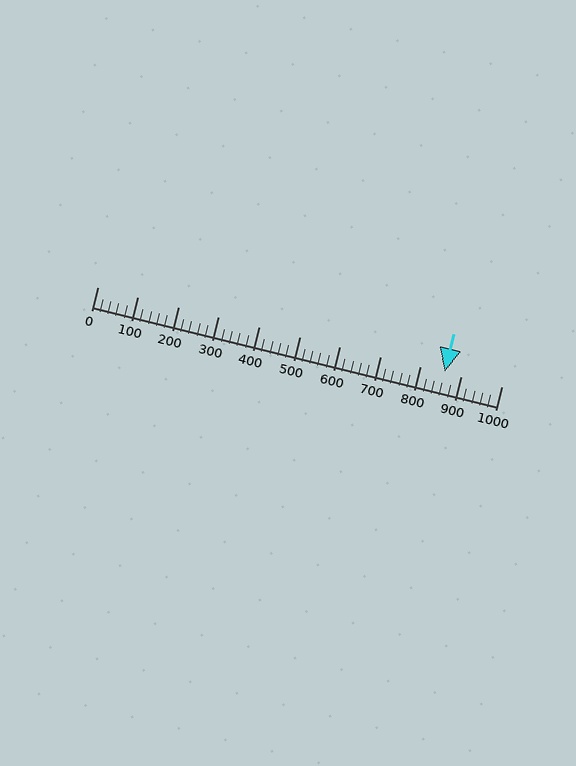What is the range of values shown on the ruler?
The ruler shows values from 0 to 1000.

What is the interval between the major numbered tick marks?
The major tick marks are spaced 100 units apart.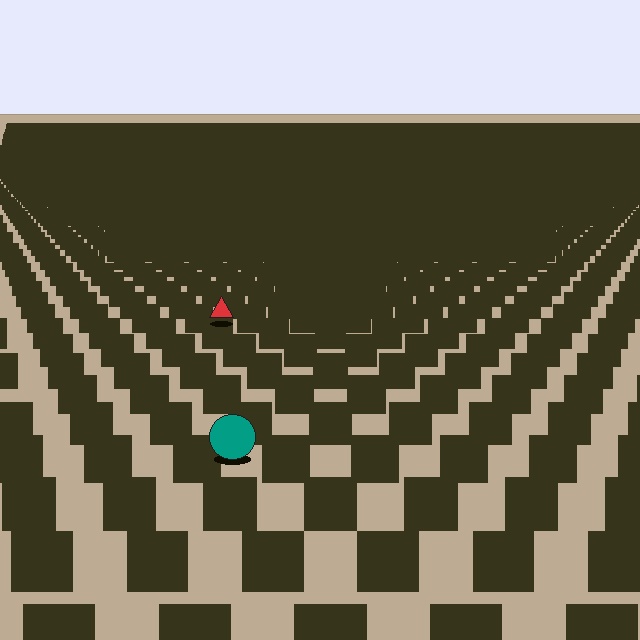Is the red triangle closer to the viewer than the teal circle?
No. The teal circle is closer — you can tell from the texture gradient: the ground texture is coarser near it.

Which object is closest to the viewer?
The teal circle is closest. The texture marks near it are larger and more spread out.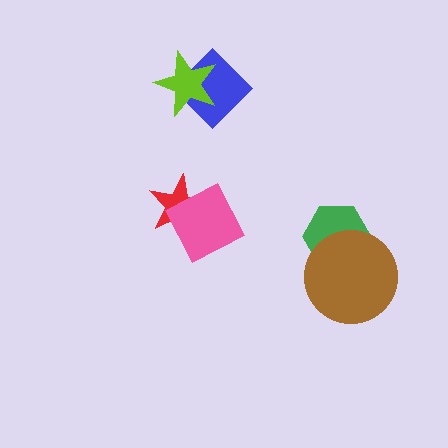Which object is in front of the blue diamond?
The lime star is in front of the blue diamond.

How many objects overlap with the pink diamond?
1 object overlaps with the pink diamond.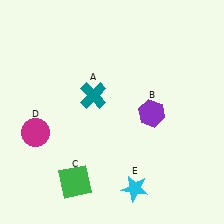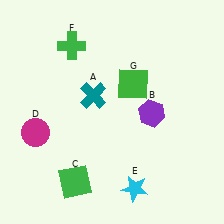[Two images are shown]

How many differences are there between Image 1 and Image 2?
There are 2 differences between the two images.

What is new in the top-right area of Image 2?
A green square (G) was added in the top-right area of Image 2.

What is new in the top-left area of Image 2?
A green cross (F) was added in the top-left area of Image 2.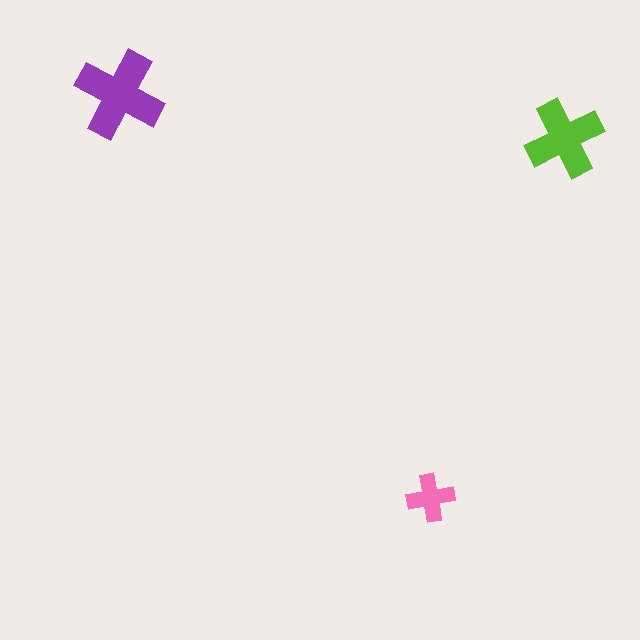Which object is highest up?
The purple cross is topmost.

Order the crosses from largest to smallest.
the purple one, the lime one, the pink one.